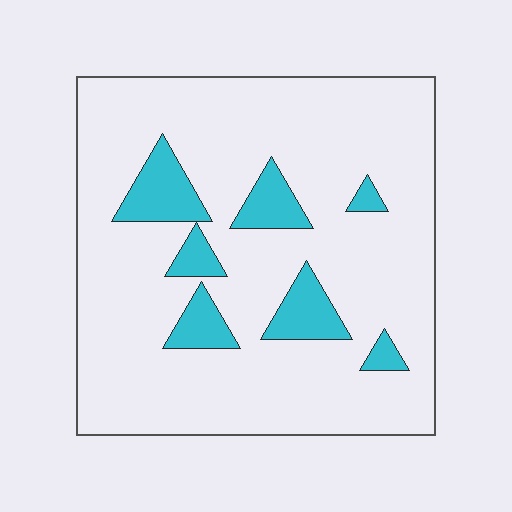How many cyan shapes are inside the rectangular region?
7.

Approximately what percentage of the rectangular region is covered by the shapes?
Approximately 15%.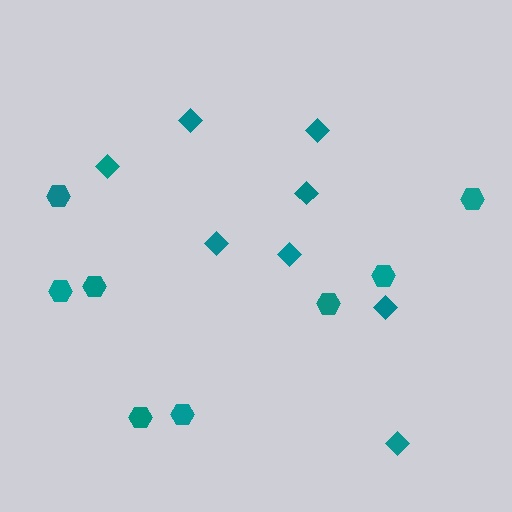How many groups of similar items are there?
There are 2 groups: one group of diamonds (8) and one group of hexagons (8).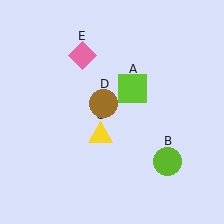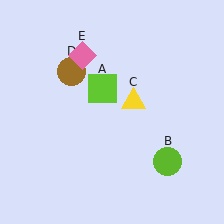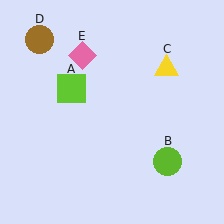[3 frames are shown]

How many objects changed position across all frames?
3 objects changed position: lime square (object A), yellow triangle (object C), brown circle (object D).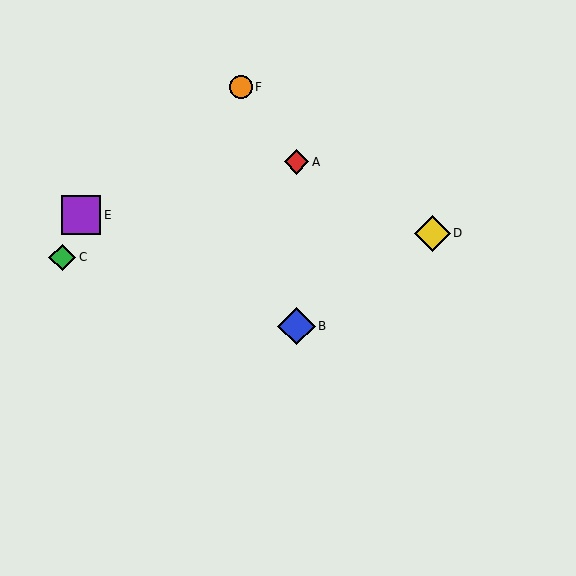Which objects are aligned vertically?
Objects A, B are aligned vertically.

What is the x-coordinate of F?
Object F is at x≈241.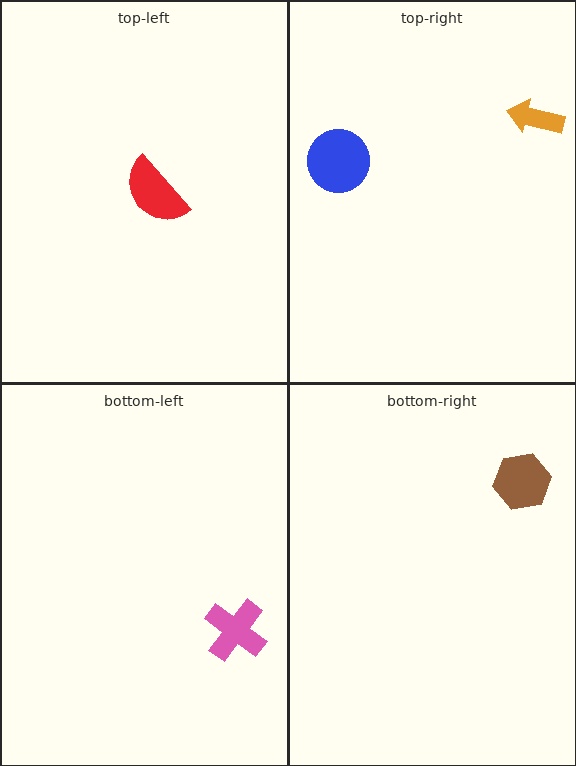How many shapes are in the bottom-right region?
1.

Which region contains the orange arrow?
The top-right region.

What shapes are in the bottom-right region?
The brown hexagon.